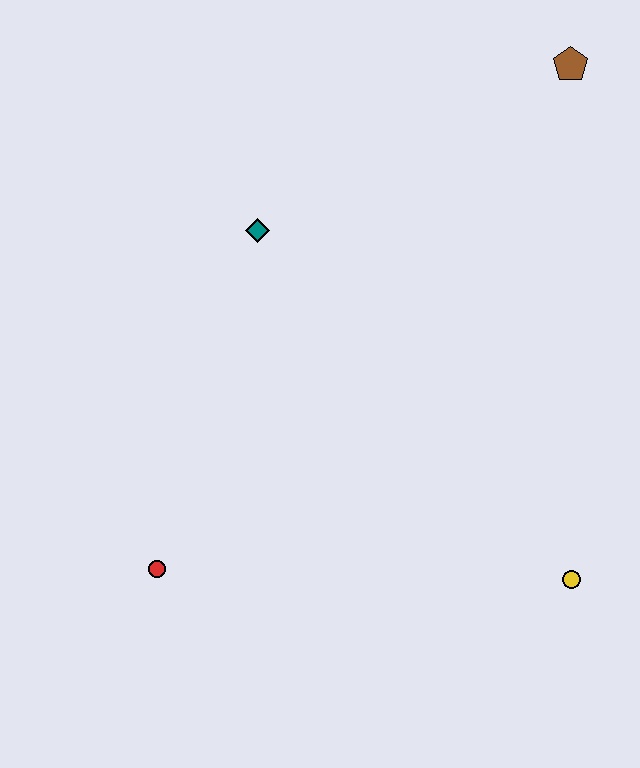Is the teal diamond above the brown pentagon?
No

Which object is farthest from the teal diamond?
The yellow circle is farthest from the teal diamond.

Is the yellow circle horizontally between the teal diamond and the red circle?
No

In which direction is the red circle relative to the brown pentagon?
The red circle is below the brown pentagon.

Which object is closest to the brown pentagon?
The teal diamond is closest to the brown pentagon.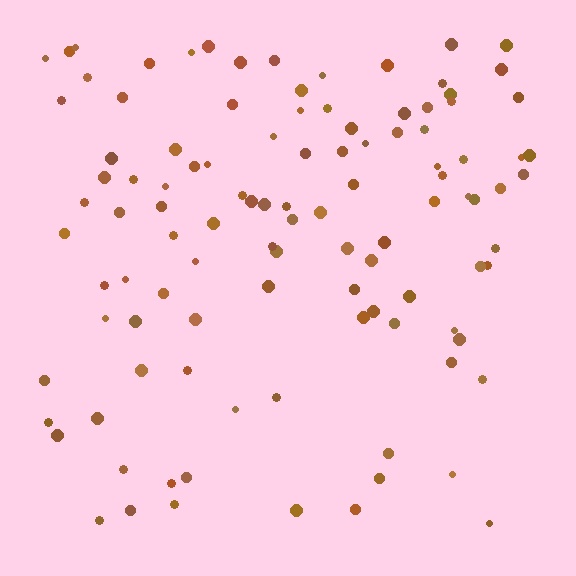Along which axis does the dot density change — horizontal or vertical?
Vertical.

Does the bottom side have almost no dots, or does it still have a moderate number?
Still a moderate number, just noticeably fewer than the top.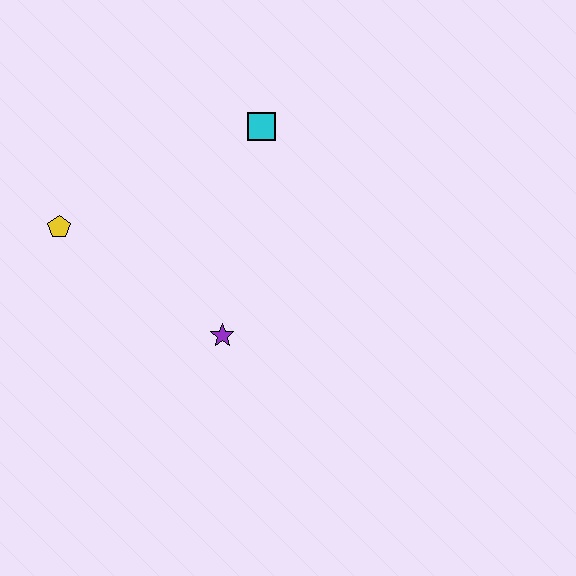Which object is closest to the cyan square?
The purple star is closest to the cyan square.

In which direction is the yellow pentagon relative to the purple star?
The yellow pentagon is to the left of the purple star.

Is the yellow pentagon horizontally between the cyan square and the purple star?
No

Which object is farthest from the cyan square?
The yellow pentagon is farthest from the cyan square.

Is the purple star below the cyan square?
Yes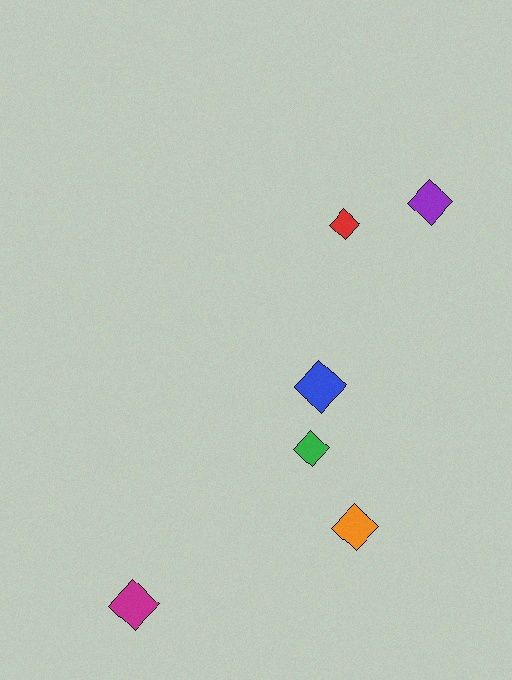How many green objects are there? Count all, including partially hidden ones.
There is 1 green object.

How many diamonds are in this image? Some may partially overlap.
There are 6 diamonds.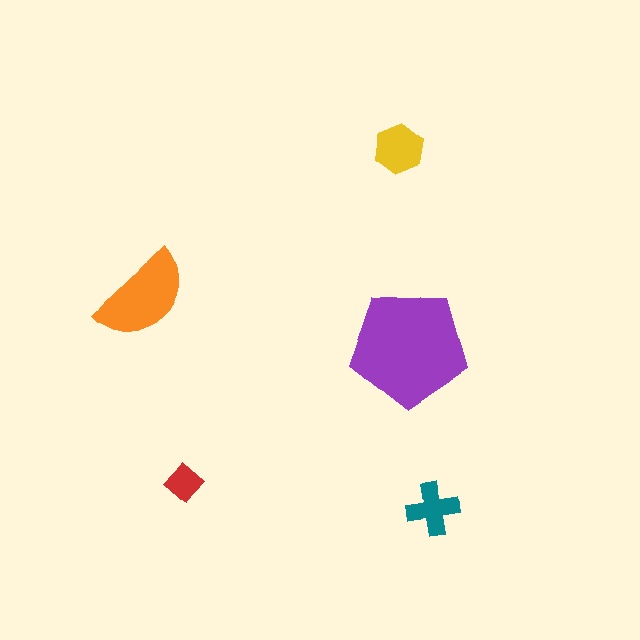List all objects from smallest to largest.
The red diamond, the teal cross, the yellow hexagon, the orange semicircle, the purple pentagon.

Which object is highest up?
The yellow hexagon is topmost.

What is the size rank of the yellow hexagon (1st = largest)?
3rd.